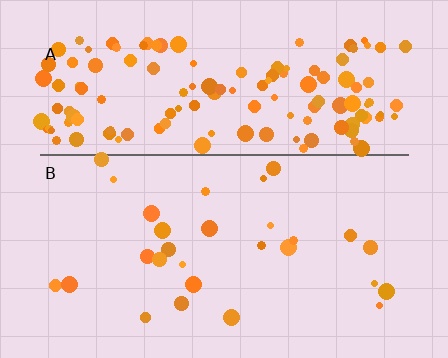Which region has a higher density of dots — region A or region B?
A (the top).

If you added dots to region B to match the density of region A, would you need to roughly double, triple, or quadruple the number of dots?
Approximately quadruple.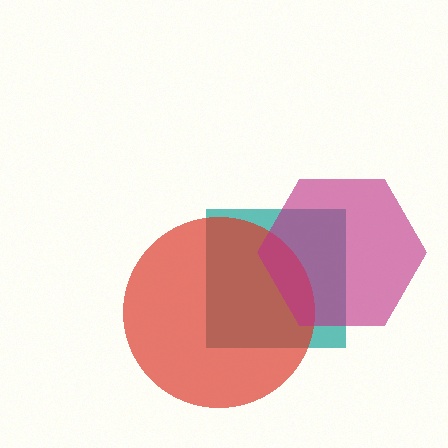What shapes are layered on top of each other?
The layered shapes are: a teal square, a red circle, a magenta hexagon.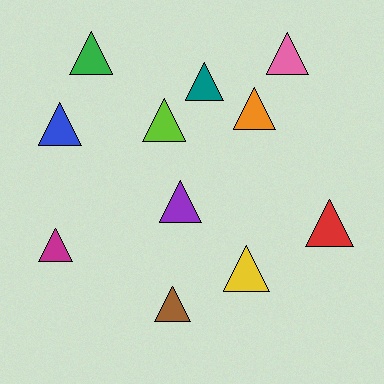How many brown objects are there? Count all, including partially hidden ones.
There is 1 brown object.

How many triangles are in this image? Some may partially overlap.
There are 11 triangles.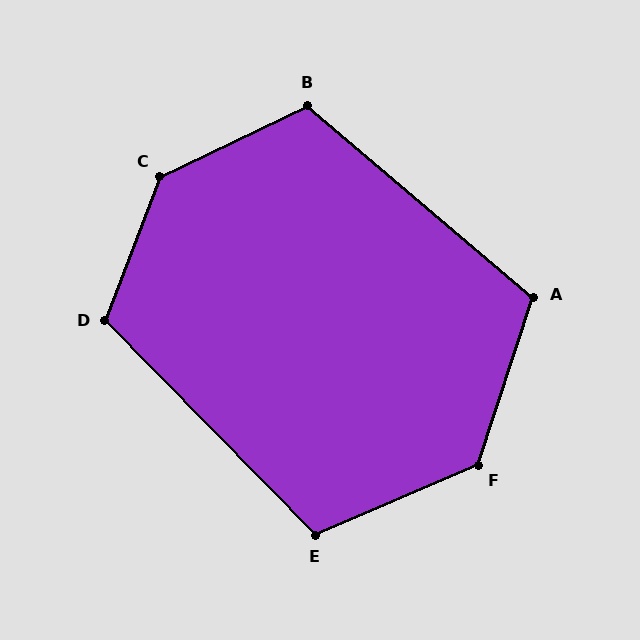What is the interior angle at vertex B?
Approximately 114 degrees (obtuse).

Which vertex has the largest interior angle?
C, at approximately 137 degrees.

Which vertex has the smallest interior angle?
E, at approximately 111 degrees.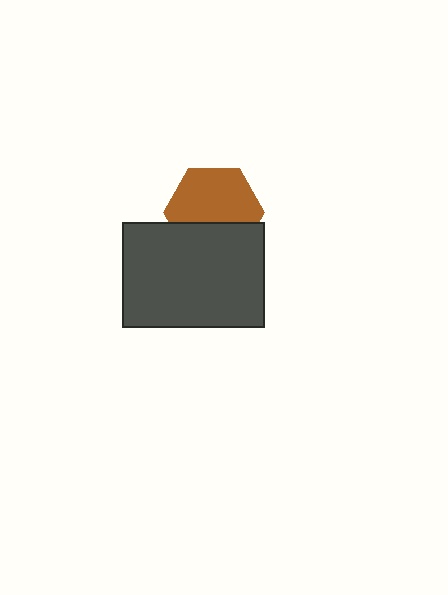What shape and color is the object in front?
The object in front is a dark gray rectangle.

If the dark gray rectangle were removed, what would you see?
You would see the complete brown hexagon.